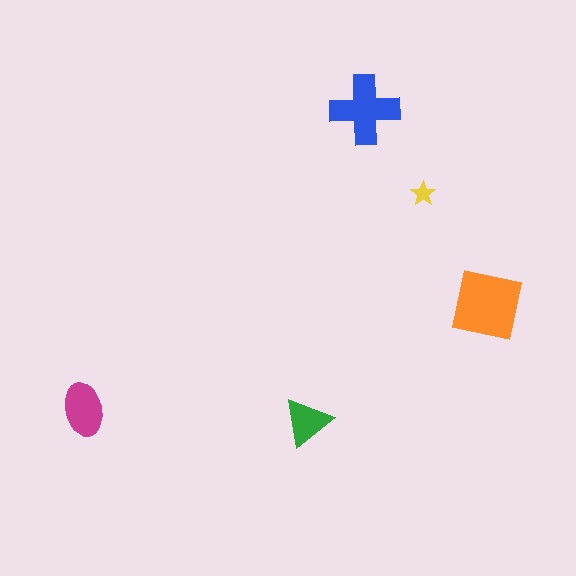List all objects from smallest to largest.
The yellow star, the green triangle, the magenta ellipse, the blue cross, the orange square.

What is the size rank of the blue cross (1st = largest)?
2nd.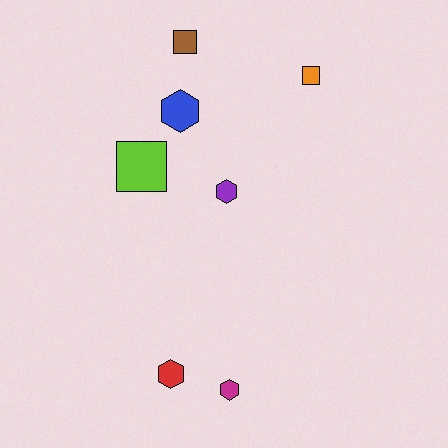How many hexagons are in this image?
There are 4 hexagons.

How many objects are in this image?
There are 7 objects.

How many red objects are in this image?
There is 1 red object.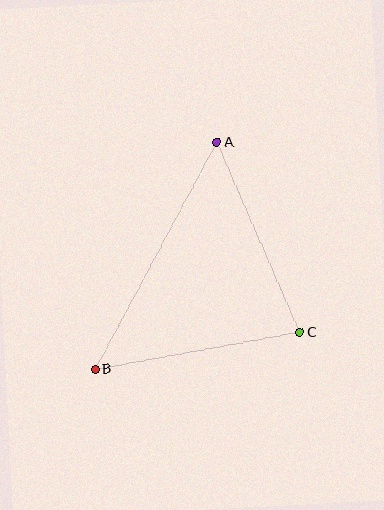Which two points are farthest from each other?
Points A and B are farthest from each other.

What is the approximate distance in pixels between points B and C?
The distance between B and C is approximately 209 pixels.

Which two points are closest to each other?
Points A and C are closest to each other.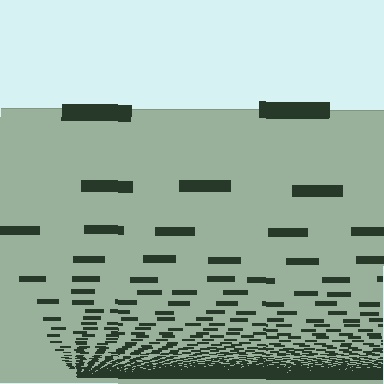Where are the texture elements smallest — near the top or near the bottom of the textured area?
Near the bottom.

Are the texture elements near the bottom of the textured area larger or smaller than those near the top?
Smaller. The gradient is inverted — elements near the bottom are smaller and denser.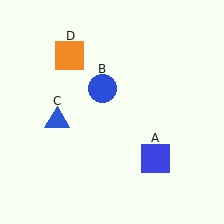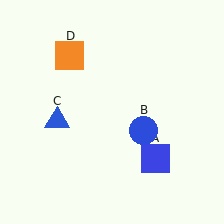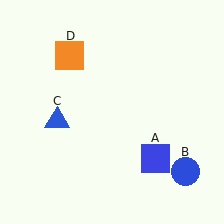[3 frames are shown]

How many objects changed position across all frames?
1 object changed position: blue circle (object B).